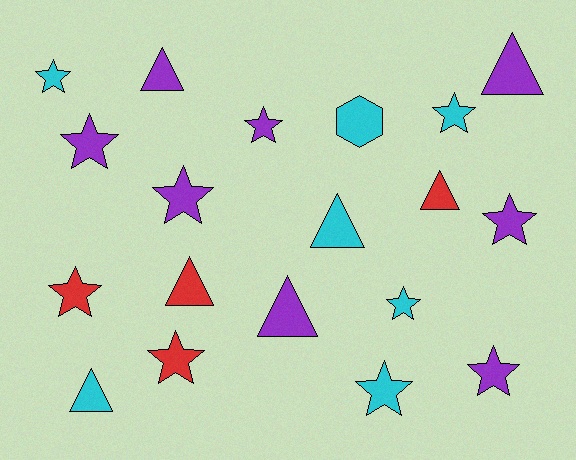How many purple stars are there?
There are 5 purple stars.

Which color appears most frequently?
Purple, with 8 objects.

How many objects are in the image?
There are 19 objects.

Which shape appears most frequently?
Star, with 11 objects.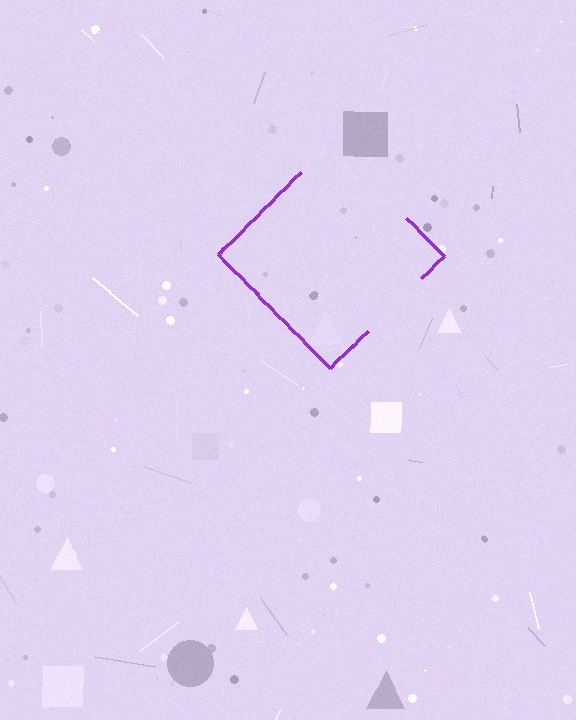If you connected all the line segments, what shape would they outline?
They would outline a diamond.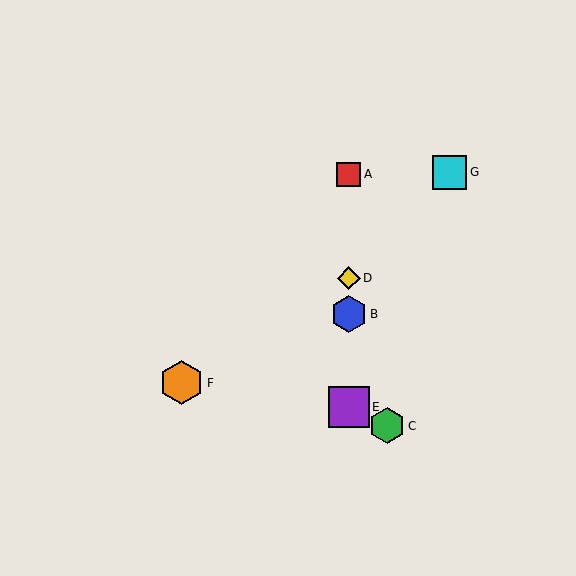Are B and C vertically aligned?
No, B is at x≈349 and C is at x≈387.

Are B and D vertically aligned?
Yes, both are at x≈349.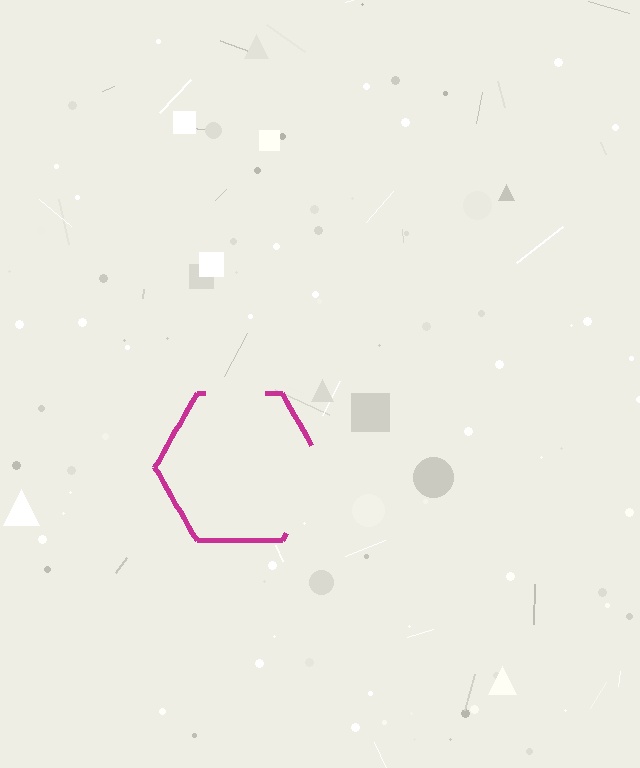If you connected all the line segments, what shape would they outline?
They would outline a hexagon.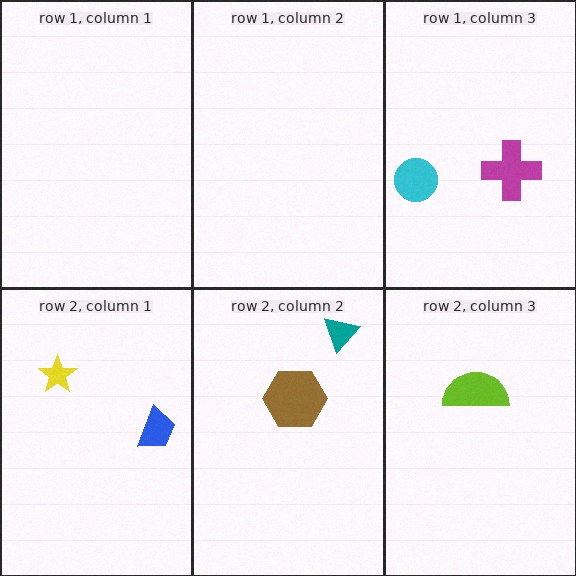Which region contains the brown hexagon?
The row 2, column 2 region.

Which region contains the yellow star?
The row 2, column 1 region.